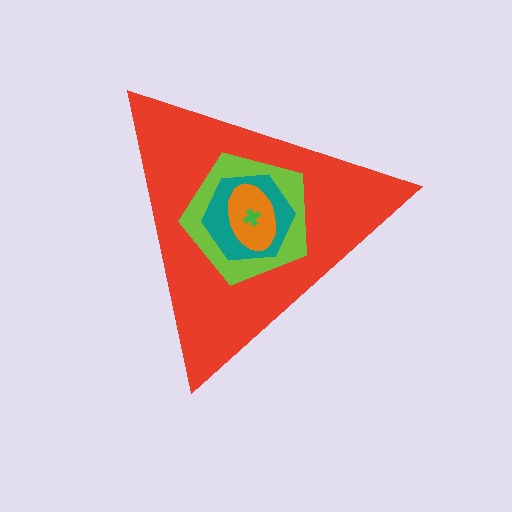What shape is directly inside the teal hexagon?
The orange ellipse.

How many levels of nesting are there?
5.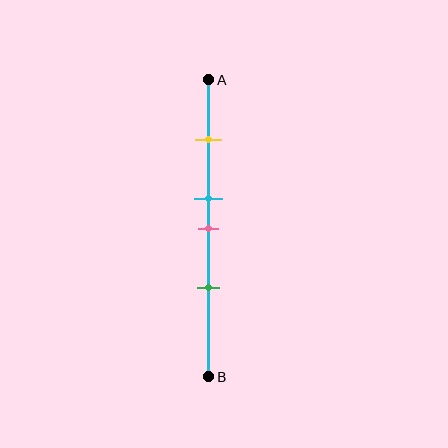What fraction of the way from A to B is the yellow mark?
The yellow mark is approximately 20% (0.2) of the way from A to B.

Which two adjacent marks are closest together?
The cyan and pink marks are the closest adjacent pair.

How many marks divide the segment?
There are 4 marks dividing the segment.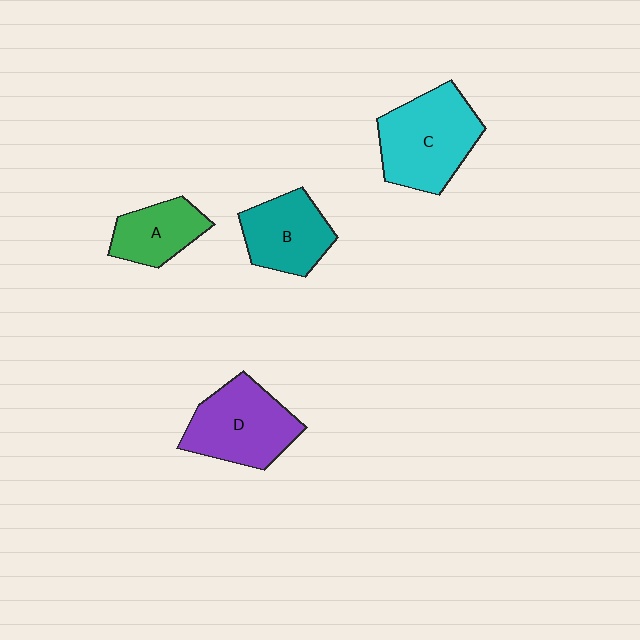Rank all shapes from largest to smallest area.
From largest to smallest: C (cyan), D (purple), B (teal), A (green).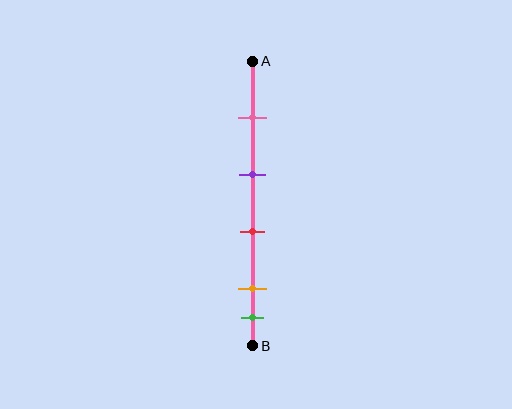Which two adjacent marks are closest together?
The orange and green marks are the closest adjacent pair.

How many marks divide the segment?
There are 5 marks dividing the segment.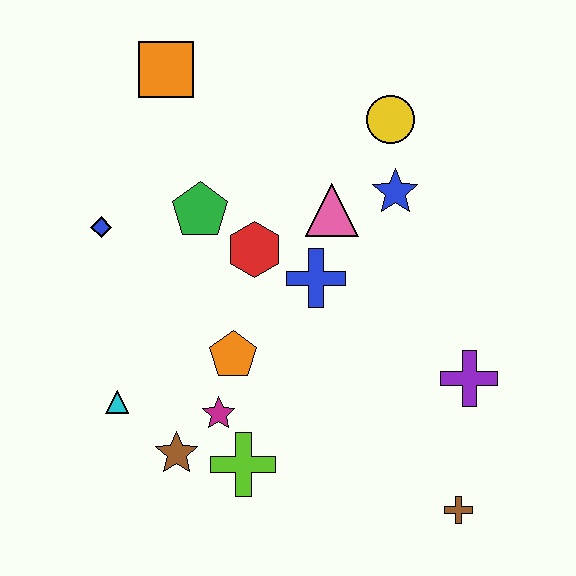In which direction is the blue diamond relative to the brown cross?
The blue diamond is to the left of the brown cross.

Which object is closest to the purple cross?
The brown cross is closest to the purple cross.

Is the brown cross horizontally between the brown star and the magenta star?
No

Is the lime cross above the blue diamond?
No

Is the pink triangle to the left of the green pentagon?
No